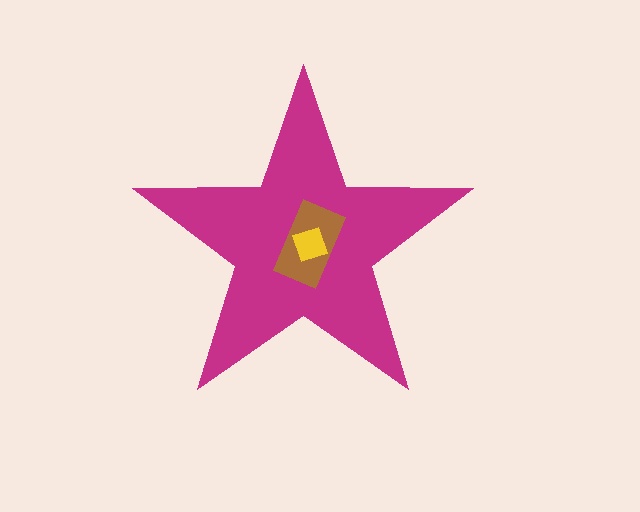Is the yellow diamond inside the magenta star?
Yes.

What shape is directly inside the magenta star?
The brown rectangle.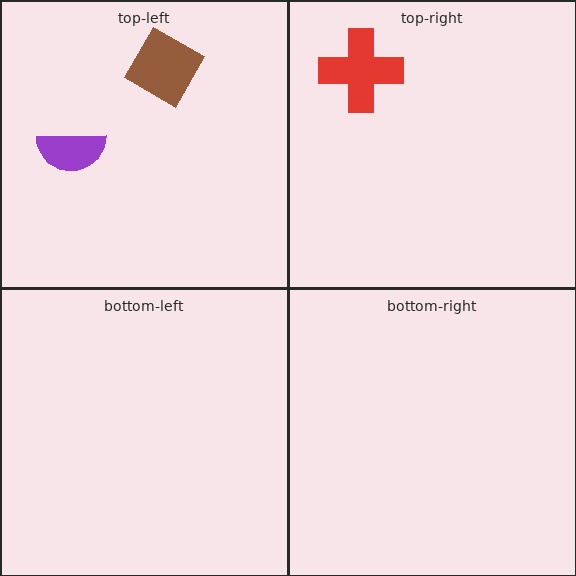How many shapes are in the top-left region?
2.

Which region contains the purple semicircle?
The top-left region.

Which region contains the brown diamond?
The top-left region.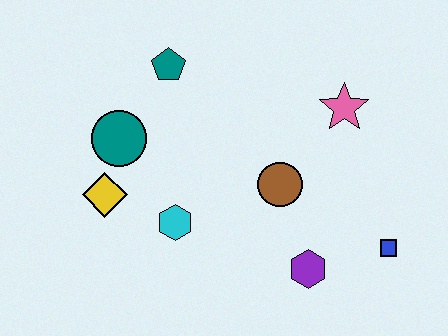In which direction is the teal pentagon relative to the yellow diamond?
The teal pentagon is above the yellow diamond.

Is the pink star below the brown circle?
No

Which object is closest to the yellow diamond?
The teal circle is closest to the yellow diamond.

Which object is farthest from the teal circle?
The blue square is farthest from the teal circle.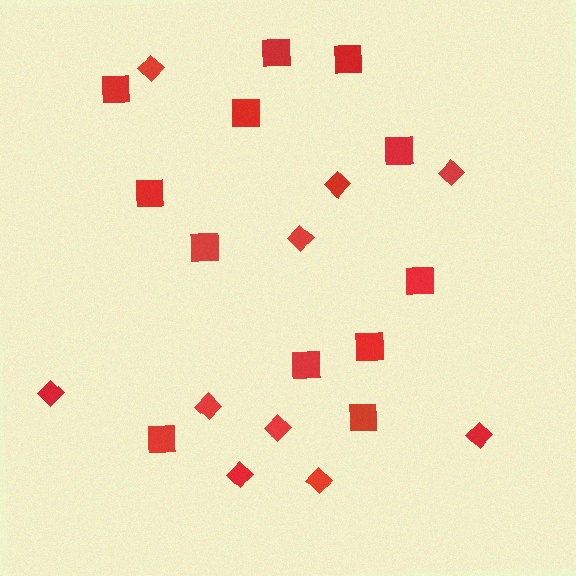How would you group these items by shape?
There are 2 groups: one group of diamonds (10) and one group of squares (12).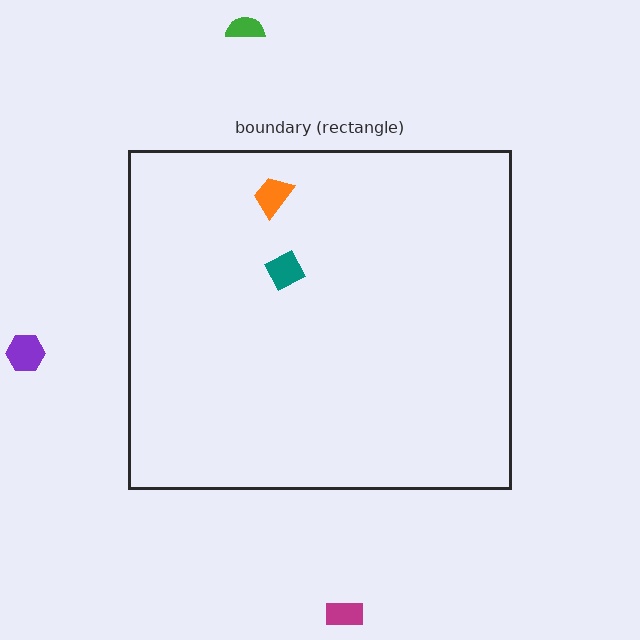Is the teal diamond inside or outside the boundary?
Inside.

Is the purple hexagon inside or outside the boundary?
Outside.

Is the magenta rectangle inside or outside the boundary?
Outside.